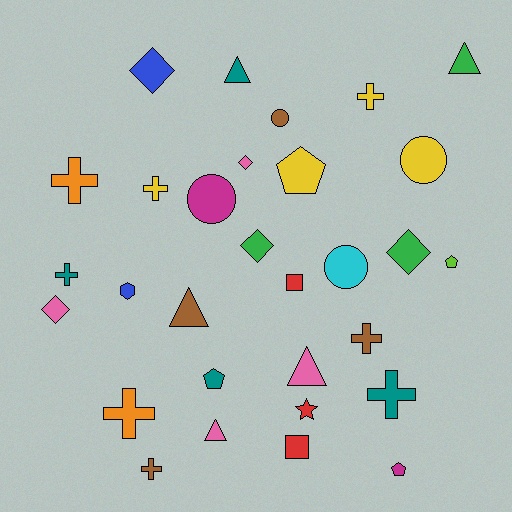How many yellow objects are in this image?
There are 4 yellow objects.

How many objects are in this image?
There are 30 objects.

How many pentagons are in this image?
There are 4 pentagons.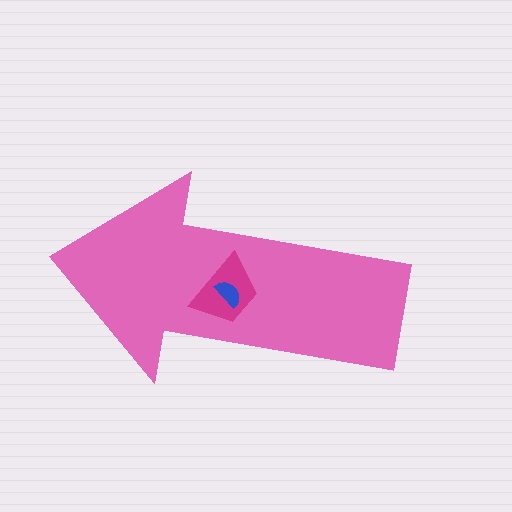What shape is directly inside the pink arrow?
The magenta trapezoid.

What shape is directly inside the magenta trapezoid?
The blue semicircle.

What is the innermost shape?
The blue semicircle.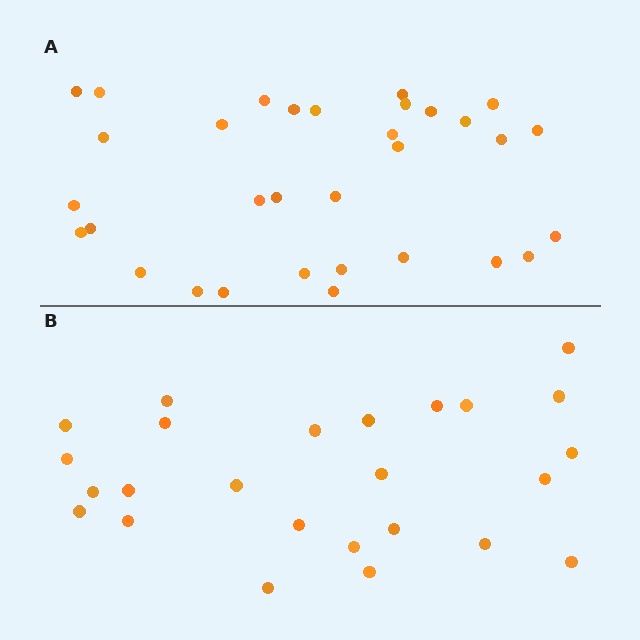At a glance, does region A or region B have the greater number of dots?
Region A (the top region) has more dots.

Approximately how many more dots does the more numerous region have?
Region A has roughly 8 or so more dots than region B.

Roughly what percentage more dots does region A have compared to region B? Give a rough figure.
About 30% more.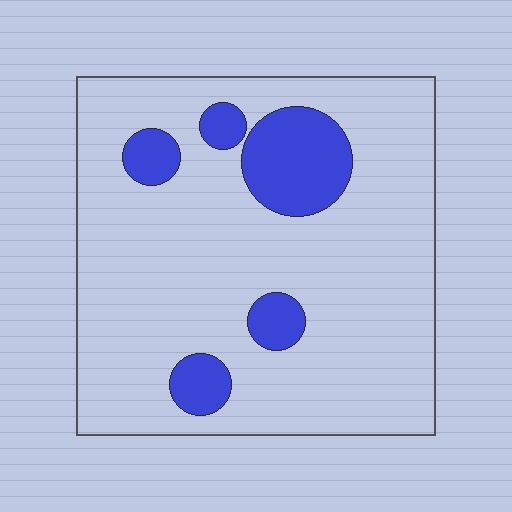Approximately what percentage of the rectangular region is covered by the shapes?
Approximately 15%.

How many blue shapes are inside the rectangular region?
5.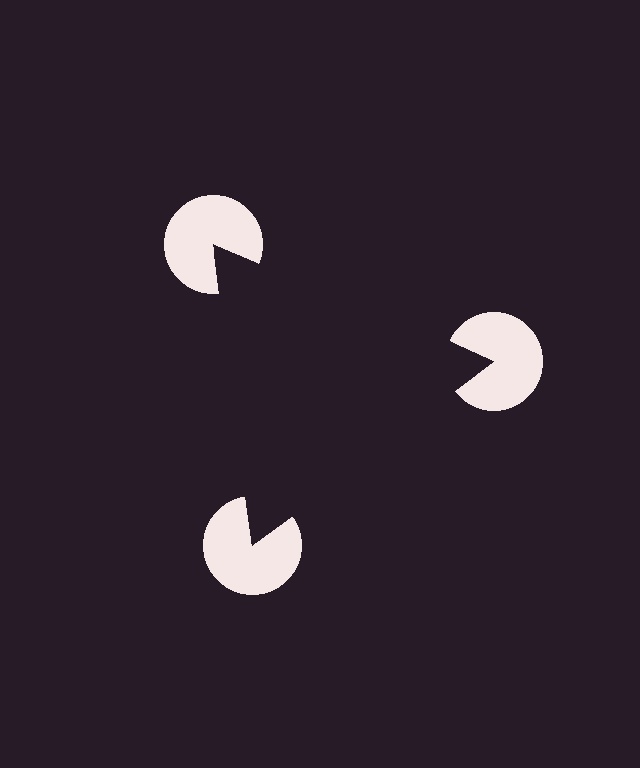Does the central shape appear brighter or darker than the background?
It typically appears slightly darker than the background, even though no actual brightness change is drawn.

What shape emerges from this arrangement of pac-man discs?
An illusory triangle — its edges are inferred from the aligned wedge cuts in the pac-man discs, not physically drawn.